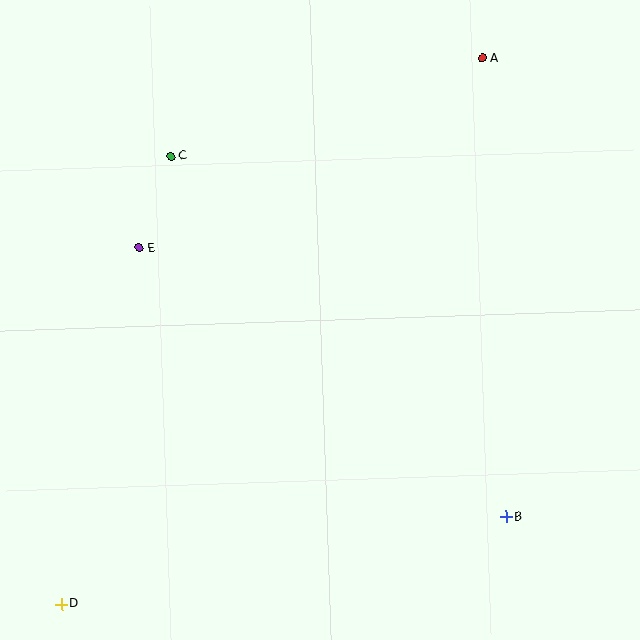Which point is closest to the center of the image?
Point E at (139, 248) is closest to the center.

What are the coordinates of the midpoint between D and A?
The midpoint between D and A is at (272, 331).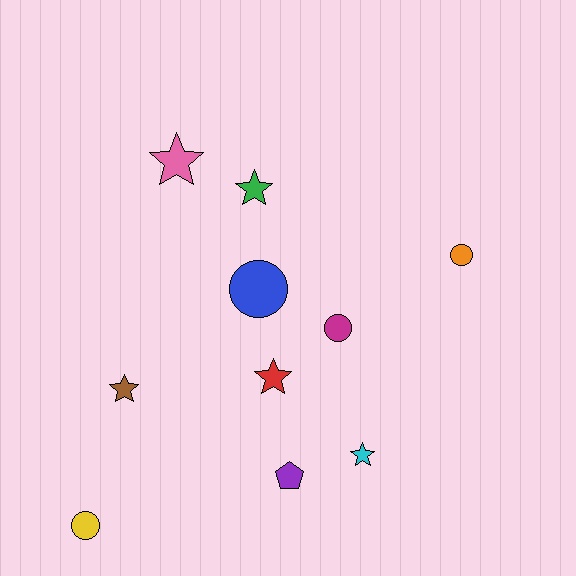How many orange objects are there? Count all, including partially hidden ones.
There is 1 orange object.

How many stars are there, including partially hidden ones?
There are 5 stars.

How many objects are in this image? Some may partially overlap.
There are 10 objects.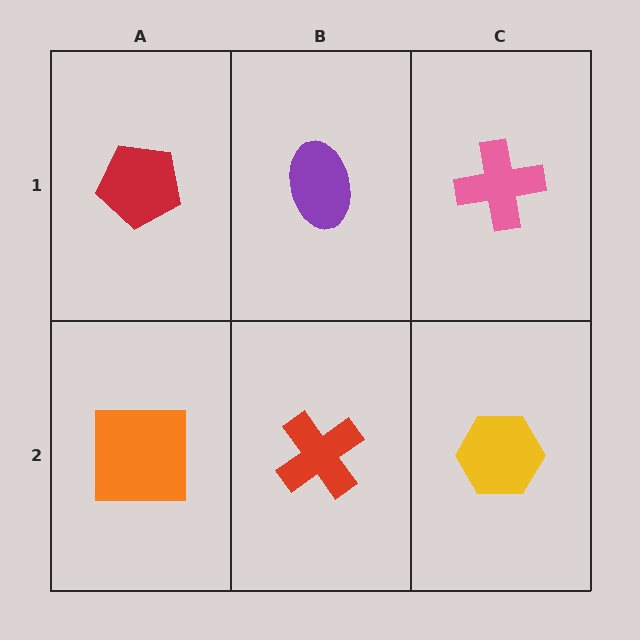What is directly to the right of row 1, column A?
A purple ellipse.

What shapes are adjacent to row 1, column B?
A red cross (row 2, column B), a red pentagon (row 1, column A), a pink cross (row 1, column C).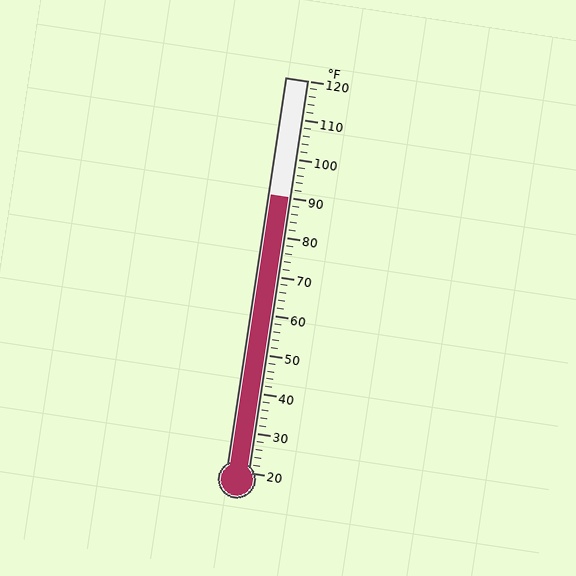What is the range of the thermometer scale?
The thermometer scale ranges from 20°F to 120°F.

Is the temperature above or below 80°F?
The temperature is above 80°F.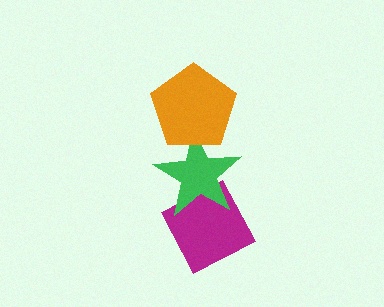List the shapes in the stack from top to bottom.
From top to bottom: the orange pentagon, the green star, the magenta diamond.